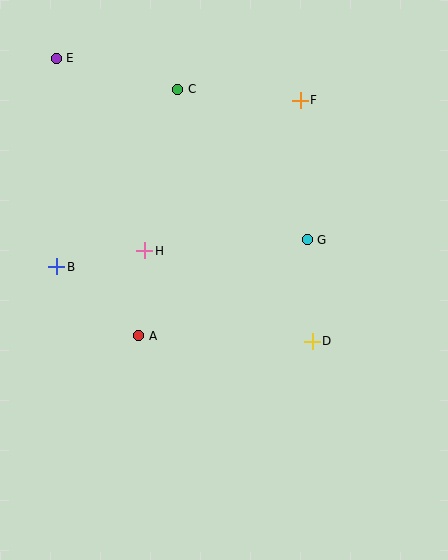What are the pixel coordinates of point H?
Point H is at (145, 251).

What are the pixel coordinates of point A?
Point A is at (139, 336).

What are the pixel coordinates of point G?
Point G is at (307, 240).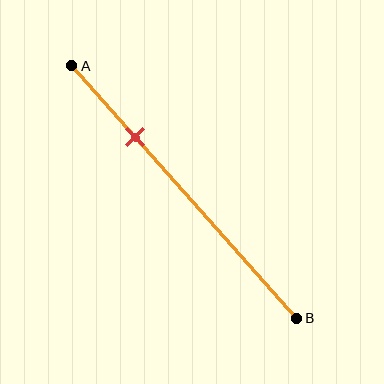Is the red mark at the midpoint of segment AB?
No, the mark is at about 30% from A, not at the 50% midpoint.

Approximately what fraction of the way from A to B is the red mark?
The red mark is approximately 30% of the way from A to B.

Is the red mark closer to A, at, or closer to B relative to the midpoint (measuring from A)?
The red mark is closer to point A than the midpoint of segment AB.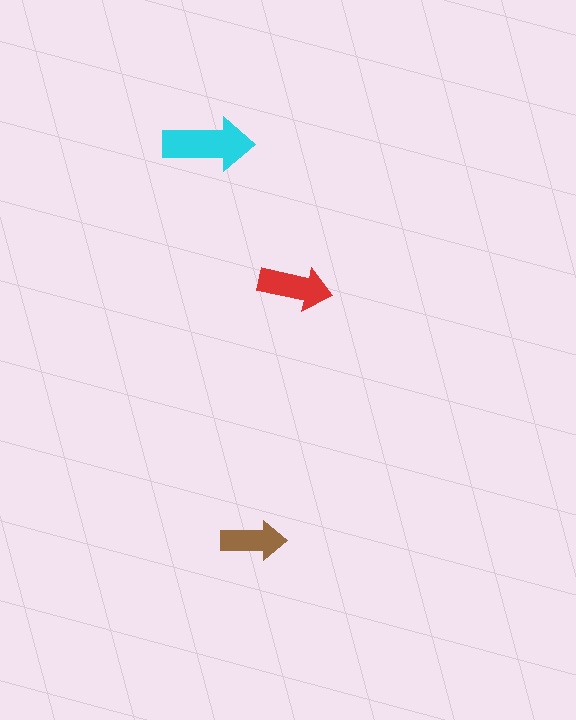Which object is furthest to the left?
The cyan arrow is leftmost.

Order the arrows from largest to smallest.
the cyan one, the red one, the brown one.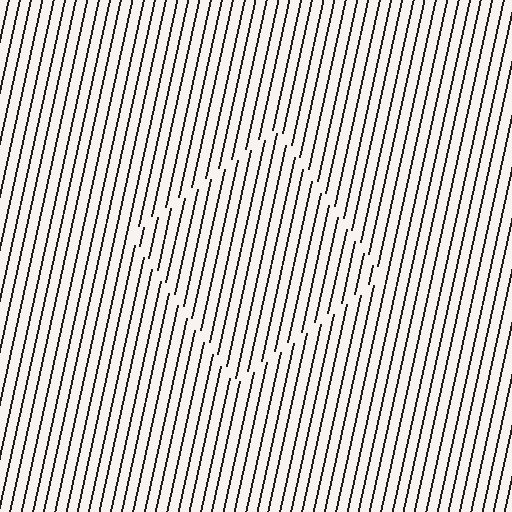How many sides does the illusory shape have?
4 sides — the line-ends trace a square.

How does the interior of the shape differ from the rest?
The interior of the shape contains the same grating, shifted by half a period — the contour is defined by the phase discontinuity where line-ends from the inner and outer gratings abut.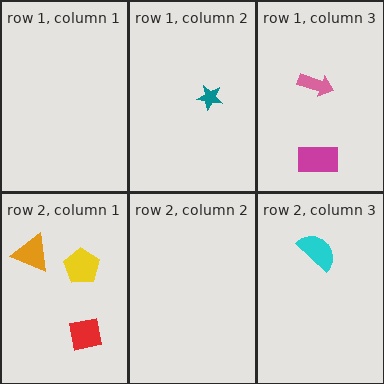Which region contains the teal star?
The row 1, column 2 region.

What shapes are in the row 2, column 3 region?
The cyan semicircle.